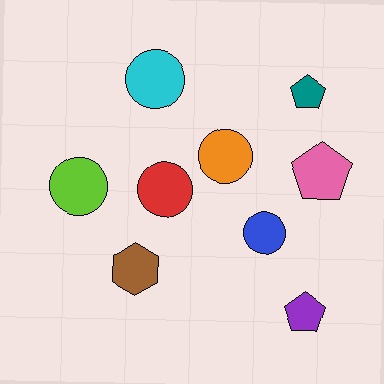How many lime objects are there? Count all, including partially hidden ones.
There is 1 lime object.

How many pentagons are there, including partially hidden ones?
There are 3 pentagons.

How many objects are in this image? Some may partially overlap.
There are 9 objects.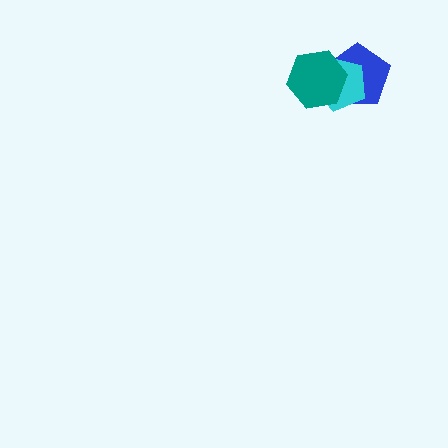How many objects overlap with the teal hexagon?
2 objects overlap with the teal hexagon.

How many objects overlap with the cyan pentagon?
2 objects overlap with the cyan pentagon.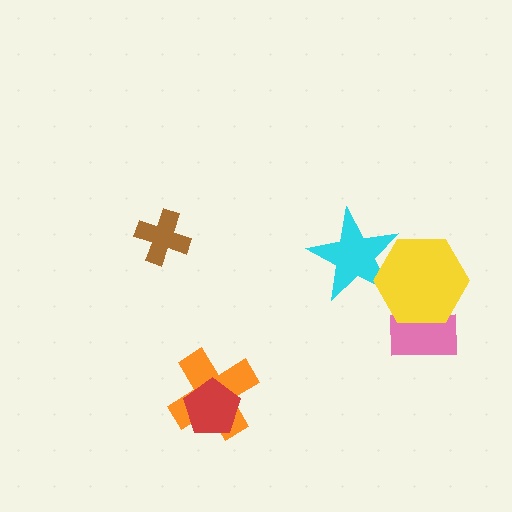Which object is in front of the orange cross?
The red pentagon is in front of the orange cross.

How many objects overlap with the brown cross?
0 objects overlap with the brown cross.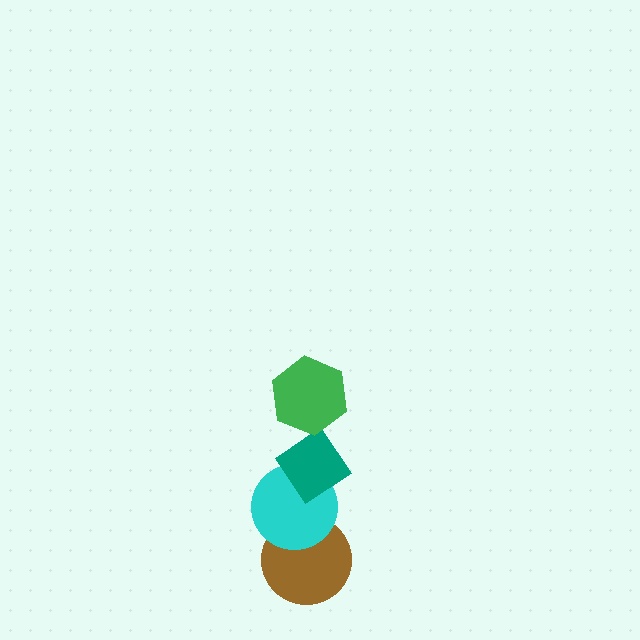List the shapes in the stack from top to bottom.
From top to bottom: the green hexagon, the teal diamond, the cyan circle, the brown circle.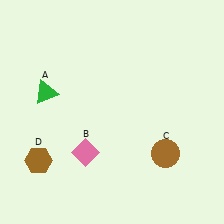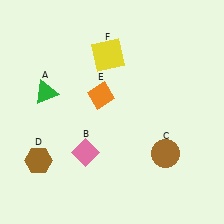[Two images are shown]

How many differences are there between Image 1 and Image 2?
There are 2 differences between the two images.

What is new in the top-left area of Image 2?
A yellow square (F) was added in the top-left area of Image 2.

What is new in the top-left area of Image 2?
An orange diamond (E) was added in the top-left area of Image 2.